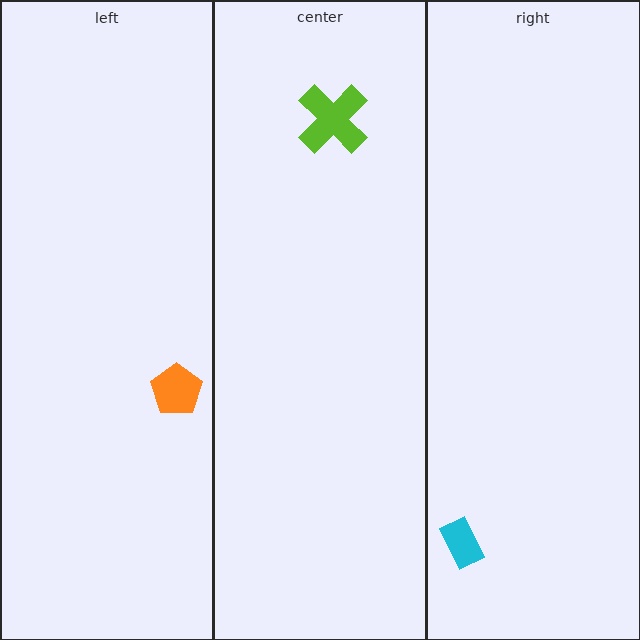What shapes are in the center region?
The lime cross.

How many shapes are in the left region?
1.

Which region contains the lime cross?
The center region.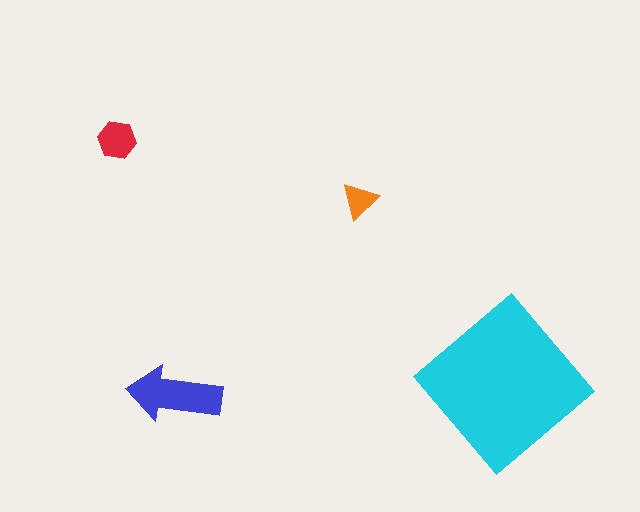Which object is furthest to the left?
The red hexagon is leftmost.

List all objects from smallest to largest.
The orange triangle, the red hexagon, the blue arrow, the cyan diamond.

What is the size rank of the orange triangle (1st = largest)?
4th.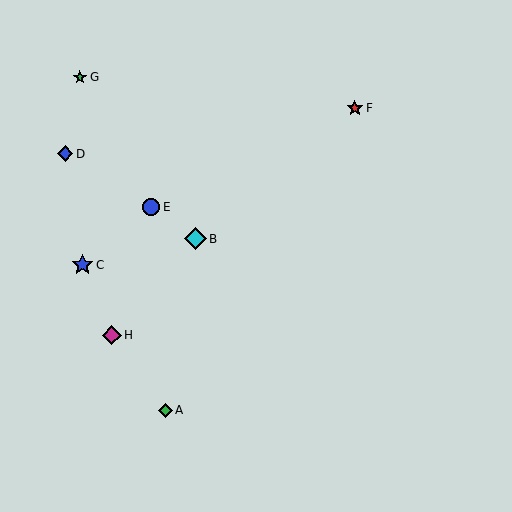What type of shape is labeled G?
Shape G is a green star.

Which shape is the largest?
The cyan diamond (labeled B) is the largest.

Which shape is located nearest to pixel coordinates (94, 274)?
The blue star (labeled C) at (83, 265) is nearest to that location.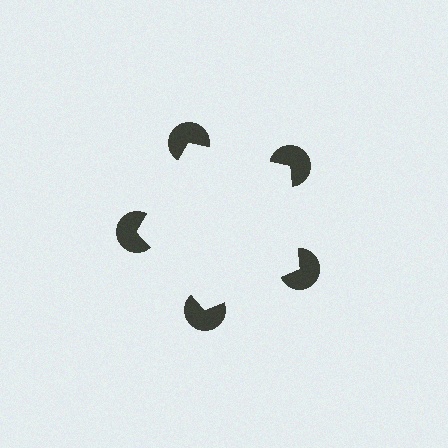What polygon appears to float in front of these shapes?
An illusory pentagon — its edges are inferred from the aligned wedge cuts in the pac-man discs, not physically drawn.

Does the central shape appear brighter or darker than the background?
It typically appears slightly brighter than the background, even though no actual brightness change is drawn.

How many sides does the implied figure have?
5 sides.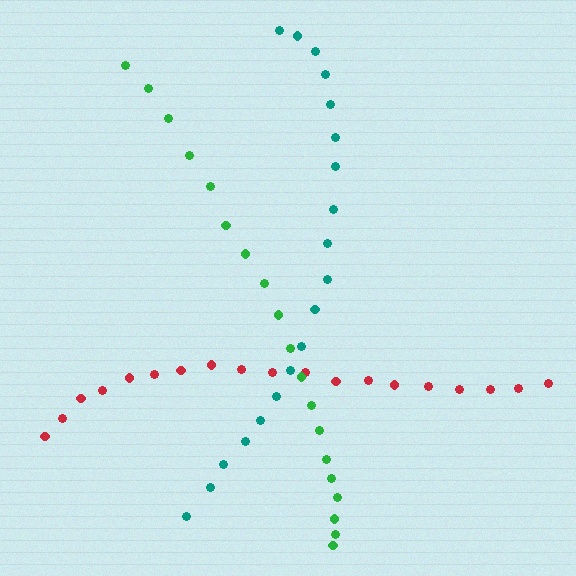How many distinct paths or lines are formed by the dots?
There are 3 distinct paths.